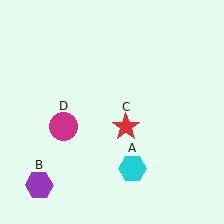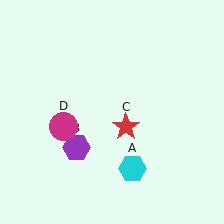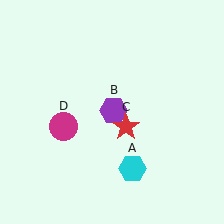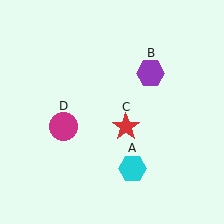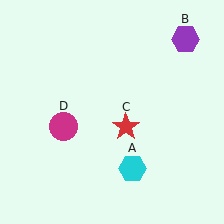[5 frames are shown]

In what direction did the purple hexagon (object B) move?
The purple hexagon (object B) moved up and to the right.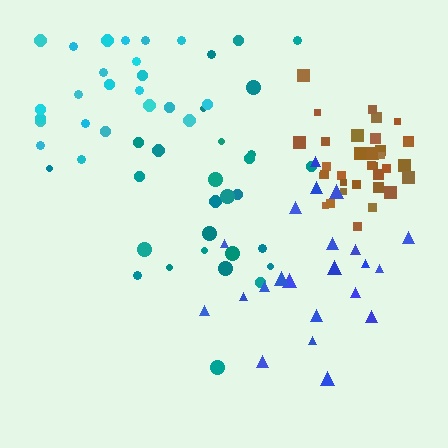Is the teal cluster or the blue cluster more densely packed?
Teal.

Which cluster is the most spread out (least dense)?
Blue.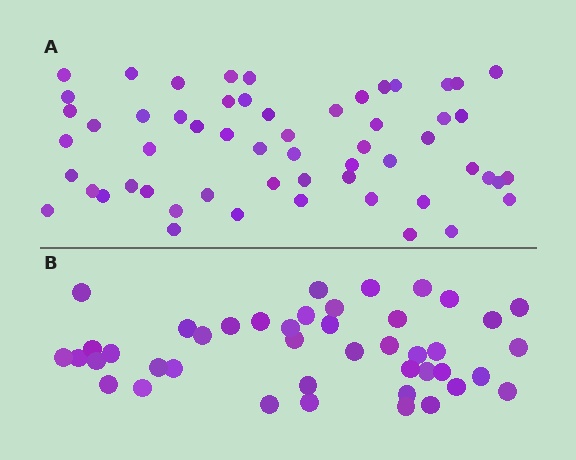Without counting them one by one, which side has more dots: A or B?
Region A (the top region) has more dots.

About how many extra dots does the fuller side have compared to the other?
Region A has approximately 15 more dots than region B.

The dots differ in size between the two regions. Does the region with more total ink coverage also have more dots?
No. Region B has more total ink coverage because its dots are larger, but region A actually contains more individual dots. Total area can be misleading — the number of items is what matters here.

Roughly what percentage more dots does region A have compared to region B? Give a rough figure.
About 35% more.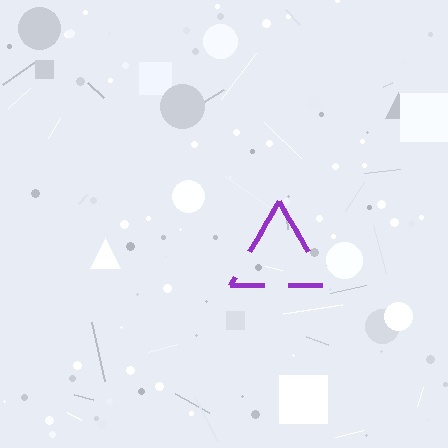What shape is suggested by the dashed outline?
The dashed outline suggests a triangle.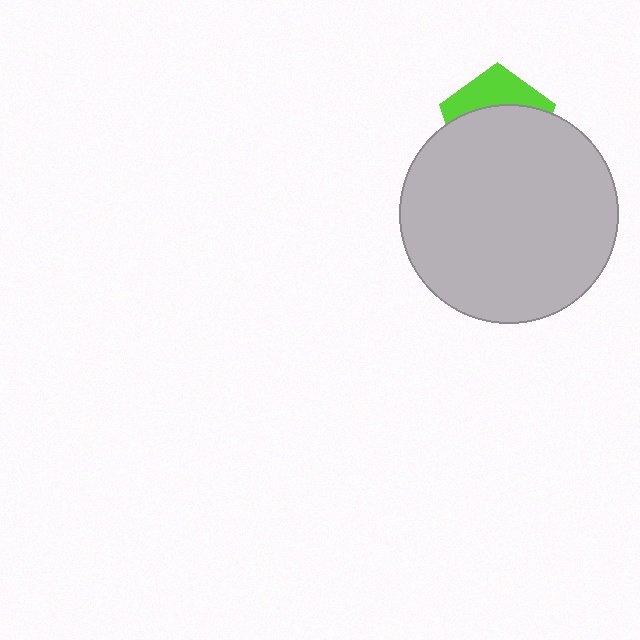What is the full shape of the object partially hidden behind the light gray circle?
The partially hidden object is a lime pentagon.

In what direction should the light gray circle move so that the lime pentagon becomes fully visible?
The light gray circle should move down. That is the shortest direction to clear the overlap and leave the lime pentagon fully visible.